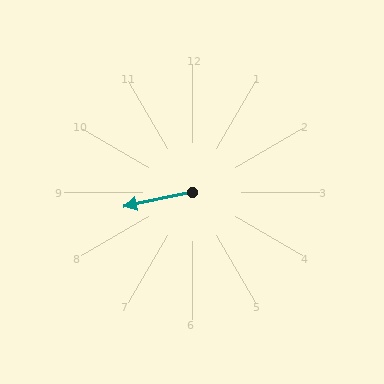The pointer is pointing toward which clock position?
Roughly 9 o'clock.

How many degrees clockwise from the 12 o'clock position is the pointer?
Approximately 258 degrees.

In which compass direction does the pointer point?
West.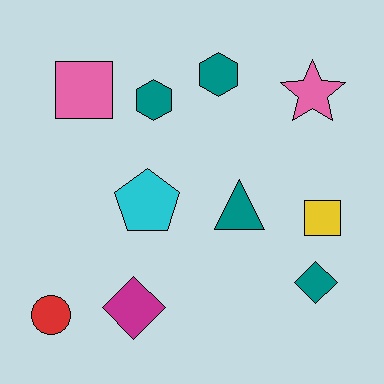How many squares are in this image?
There are 2 squares.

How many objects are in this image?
There are 10 objects.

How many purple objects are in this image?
There are no purple objects.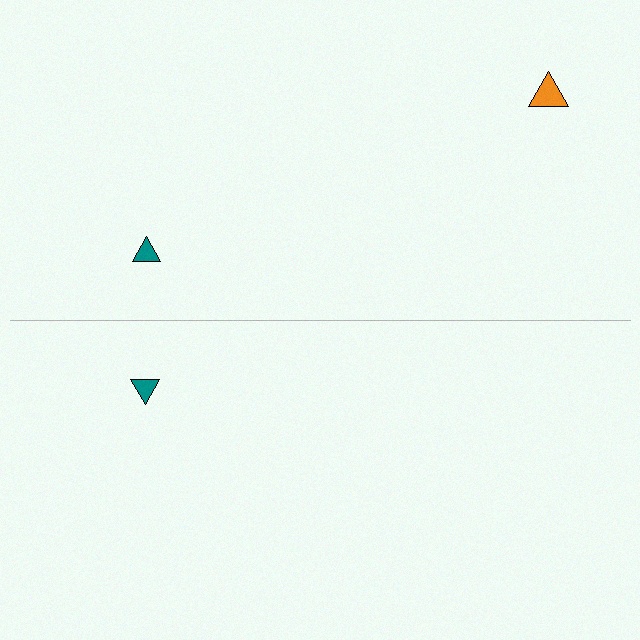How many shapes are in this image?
There are 3 shapes in this image.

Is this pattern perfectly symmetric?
No, the pattern is not perfectly symmetric. A orange triangle is missing from the bottom side.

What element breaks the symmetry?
A orange triangle is missing from the bottom side.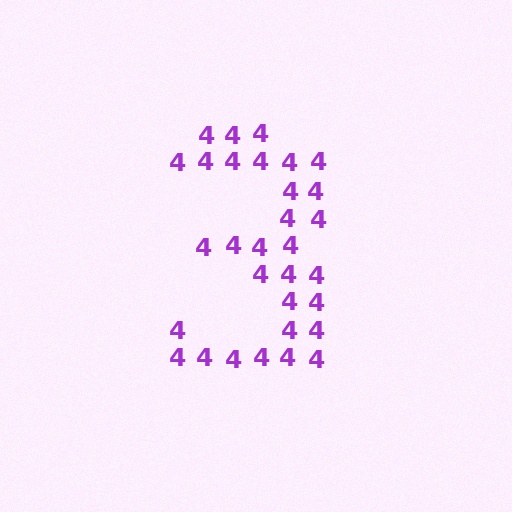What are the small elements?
The small elements are digit 4's.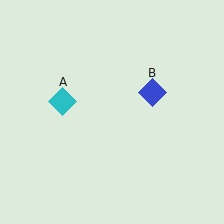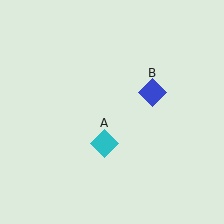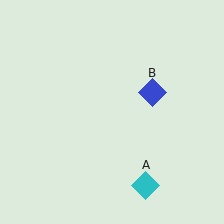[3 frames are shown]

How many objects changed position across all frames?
1 object changed position: cyan diamond (object A).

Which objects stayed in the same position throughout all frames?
Blue diamond (object B) remained stationary.